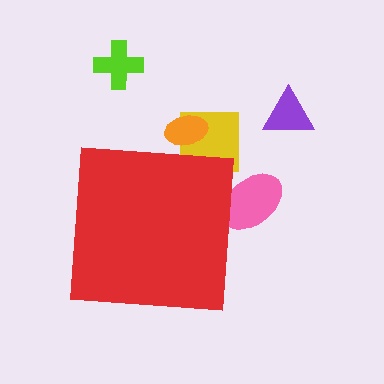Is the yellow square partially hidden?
Yes, the yellow square is partially hidden behind the red square.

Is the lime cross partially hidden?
No, the lime cross is fully visible.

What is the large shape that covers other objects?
A red square.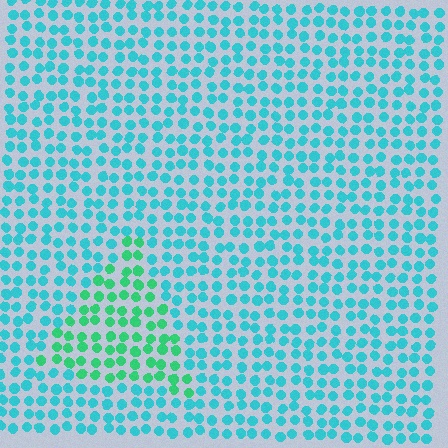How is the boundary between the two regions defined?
The boundary is defined purely by a slight shift in hue (about 38 degrees). Spacing, size, and orientation are identical on both sides.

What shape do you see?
I see a triangle.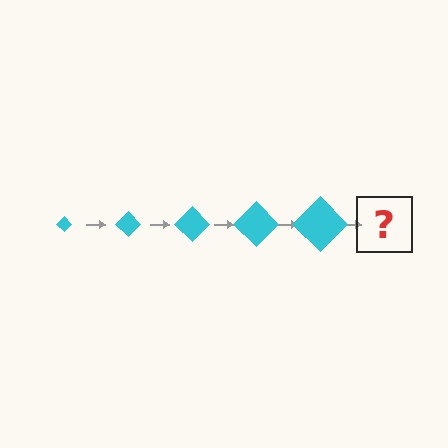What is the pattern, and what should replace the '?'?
The pattern is that the diamond gets progressively larger each step. The '?' should be a cyan diamond, larger than the previous one.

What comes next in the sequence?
The next element should be a cyan diamond, larger than the previous one.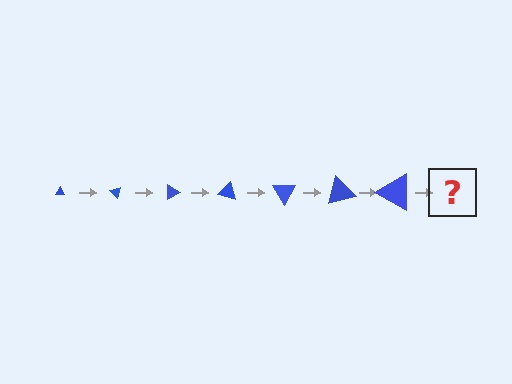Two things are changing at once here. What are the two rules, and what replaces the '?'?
The two rules are that the triangle grows larger each step and it rotates 45 degrees each step. The '?' should be a triangle, larger than the previous one and rotated 315 degrees from the start.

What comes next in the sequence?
The next element should be a triangle, larger than the previous one and rotated 315 degrees from the start.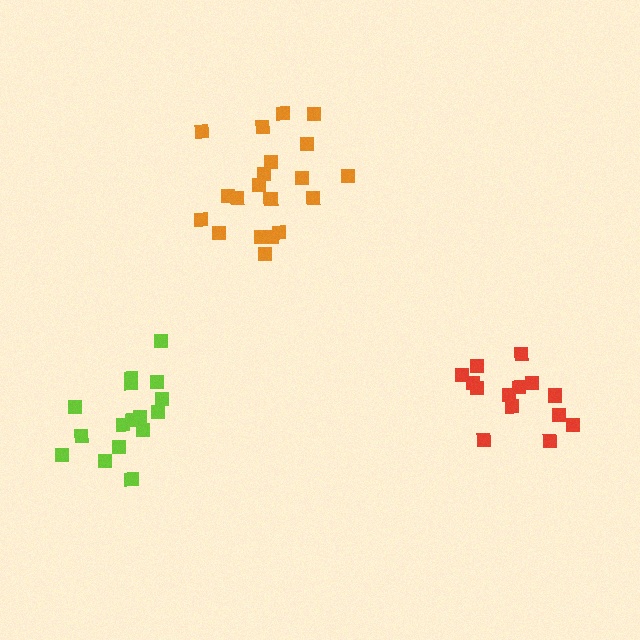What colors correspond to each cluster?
The clusters are colored: orange, red, lime.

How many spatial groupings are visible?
There are 3 spatial groupings.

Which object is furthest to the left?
The lime cluster is leftmost.